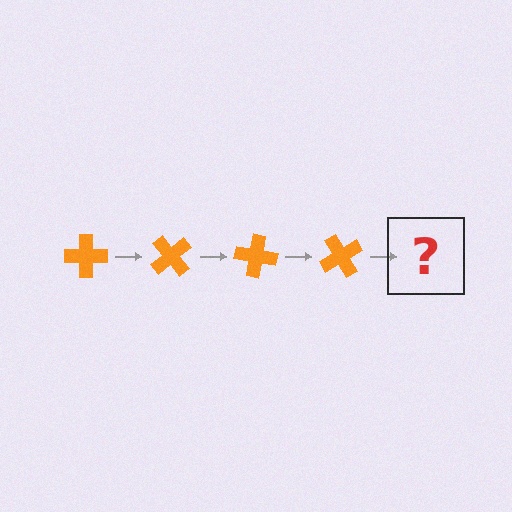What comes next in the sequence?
The next element should be an orange cross rotated 200 degrees.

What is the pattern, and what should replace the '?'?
The pattern is that the cross rotates 50 degrees each step. The '?' should be an orange cross rotated 200 degrees.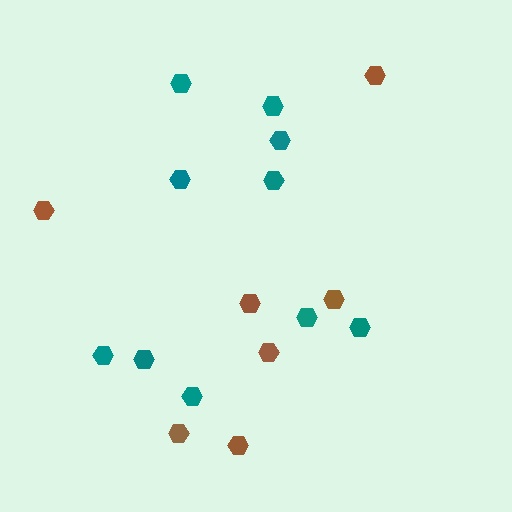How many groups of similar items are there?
There are 2 groups: one group of brown hexagons (7) and one group of teal hexagons (10).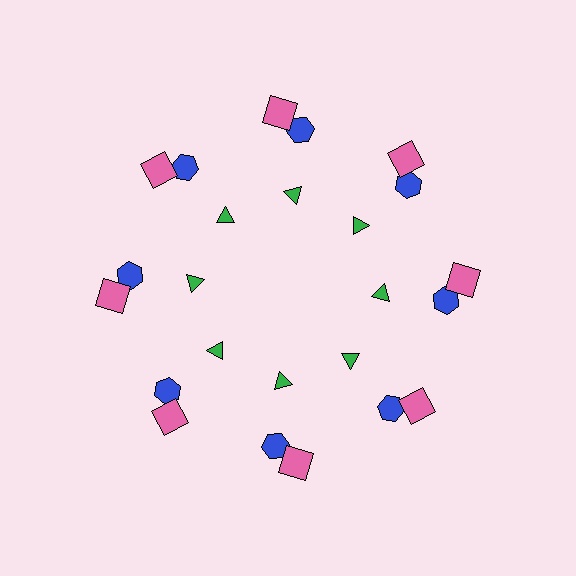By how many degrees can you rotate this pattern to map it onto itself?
The pattern maps onto itself every 45 degrees of rotation.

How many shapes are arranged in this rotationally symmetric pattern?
There are 24 shapes, arranged in 8 groups of 3.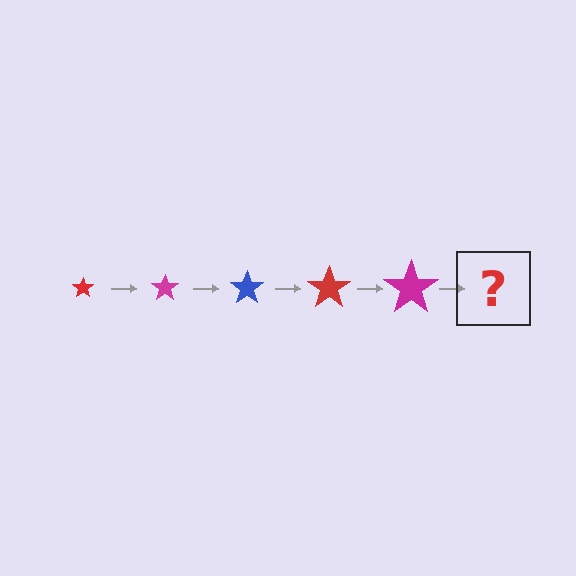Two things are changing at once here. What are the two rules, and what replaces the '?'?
The two rules are that the star grows larger each step and the color cycles through red, magenta, and blue. The '?' should be a blue star, larger than the previous one.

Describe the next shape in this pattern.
It should be a blue star, larger than the previous one.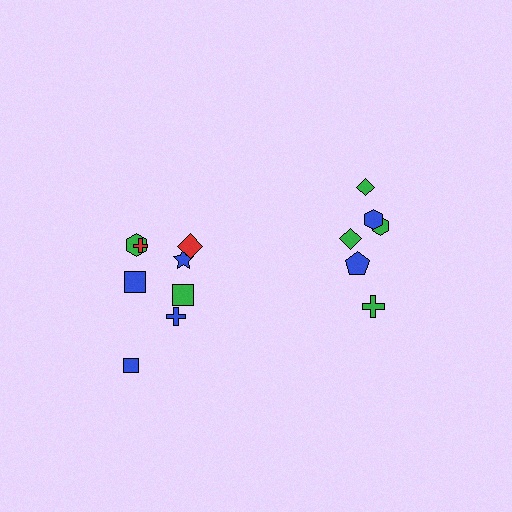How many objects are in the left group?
There are 8 objects.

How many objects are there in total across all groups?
There are 14 objects.